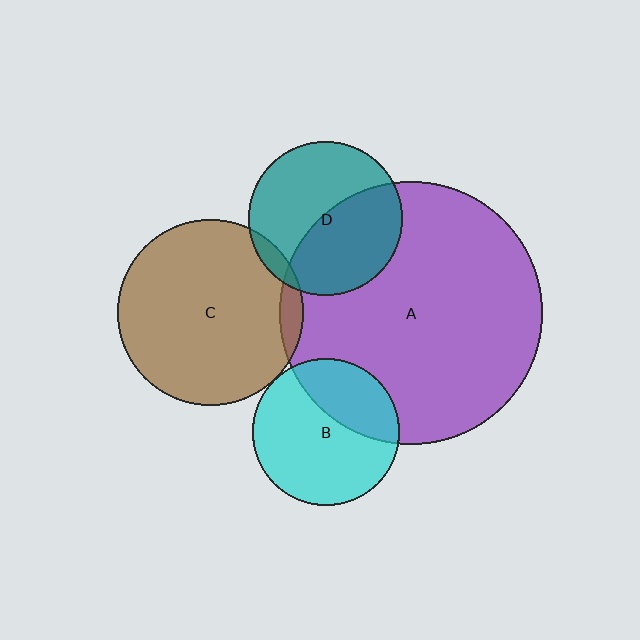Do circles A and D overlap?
Yes.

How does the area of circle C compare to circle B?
Approximately 1.6 times.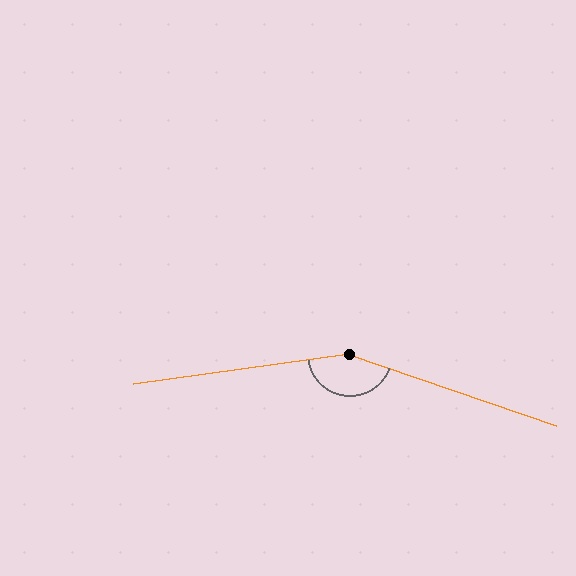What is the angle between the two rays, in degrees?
Approximately 153 degrees.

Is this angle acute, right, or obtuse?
It is obtuse.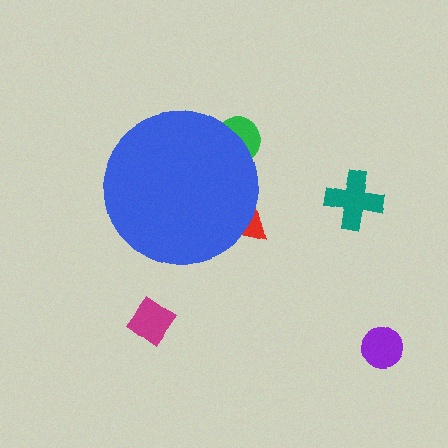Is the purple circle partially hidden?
No, the purple circle is fully visible.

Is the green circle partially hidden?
Yes, the green circle is partially hidden behind the blue circle.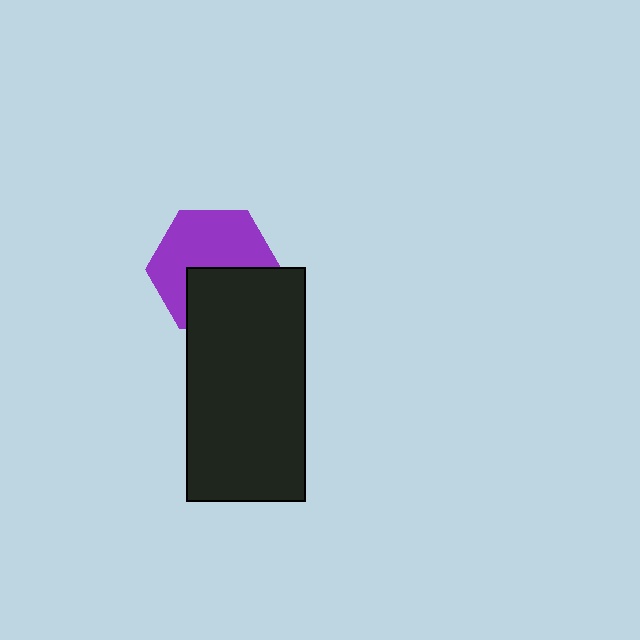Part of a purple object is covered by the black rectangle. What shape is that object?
It is a hexagon.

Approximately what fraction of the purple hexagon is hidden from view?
Roughly 40% of the purple hexagon is hidden behind the black rectangle.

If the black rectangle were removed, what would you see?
You would see the complete purple hexagon.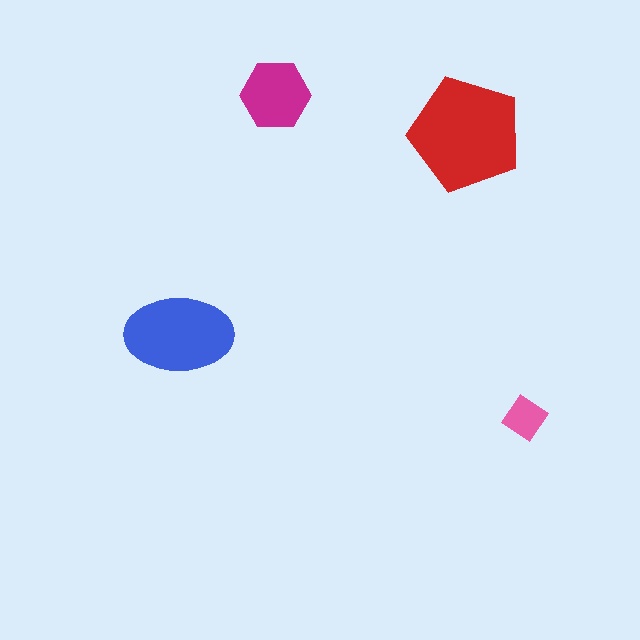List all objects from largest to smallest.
The red pentagon, the blue ellipse, the magenta hexagon, the pink diamond.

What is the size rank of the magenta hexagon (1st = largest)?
3rd.